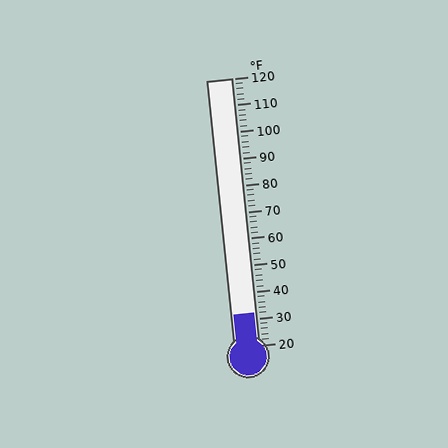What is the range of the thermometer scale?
The thermometer scale ranges from 20°F to 120°F.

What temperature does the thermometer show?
The thermometer shows approximately 32°F.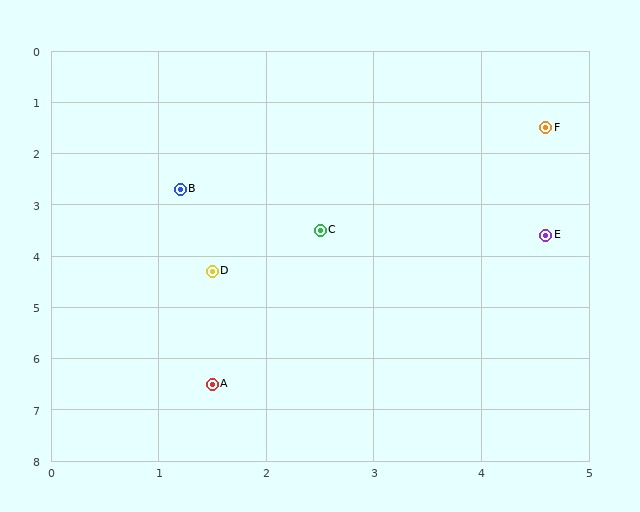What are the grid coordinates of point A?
Point A is at approximately (1.5, 6.5).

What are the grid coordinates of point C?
Point C is at approximately (2.5, 3.5).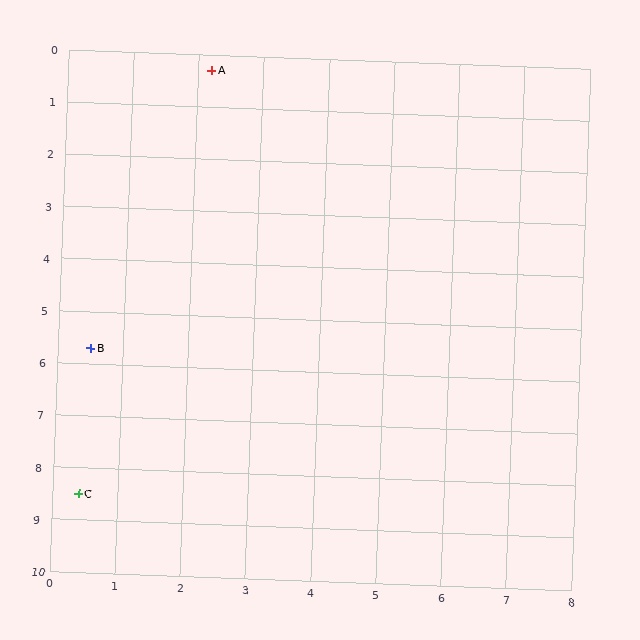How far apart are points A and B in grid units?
Points A and B are about 5.7 grid units apart.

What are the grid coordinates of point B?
Point B is at approximately (0.5, 5.7).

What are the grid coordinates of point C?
Point C is at approximately (0.4, 8.5).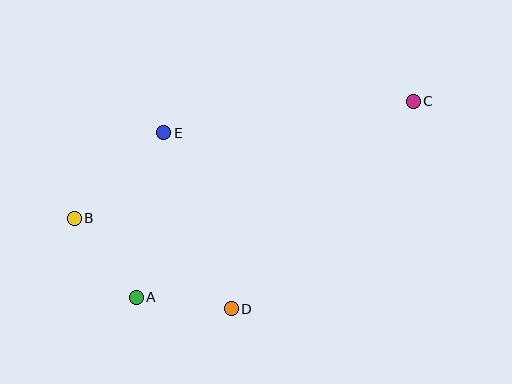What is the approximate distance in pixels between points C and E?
The distance between C and E is approximately 252 pixels.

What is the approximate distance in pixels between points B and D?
The distance between B and D is approximately 181 pixels.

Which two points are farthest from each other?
Points B and C are farthest from each other.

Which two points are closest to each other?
Points A and D are closest to each other.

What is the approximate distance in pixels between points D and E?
The distance between D and E is approximately 189 pixels.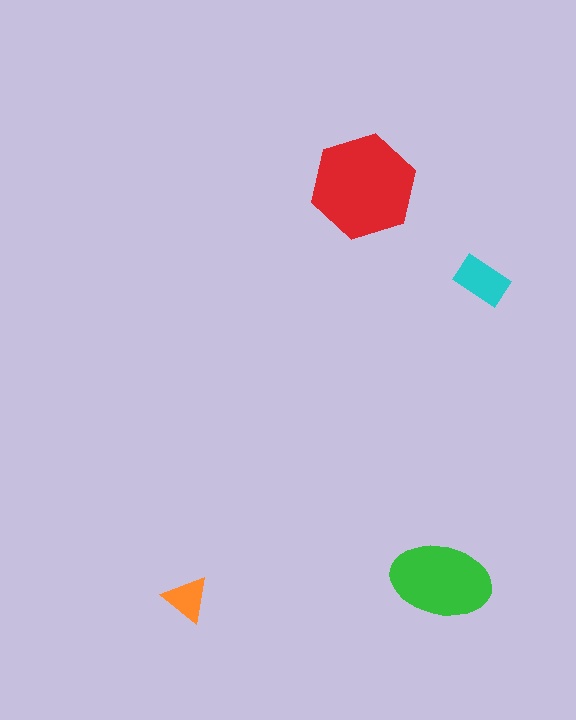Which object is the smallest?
The orange triangle.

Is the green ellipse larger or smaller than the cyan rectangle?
Larger.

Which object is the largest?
The red hexagon.